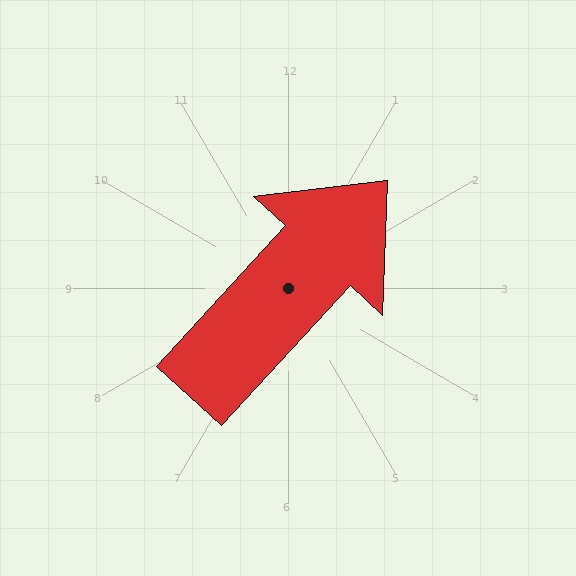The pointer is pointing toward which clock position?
Roughly 1 o'clock.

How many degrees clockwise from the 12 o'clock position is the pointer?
Approximately 43 degrees.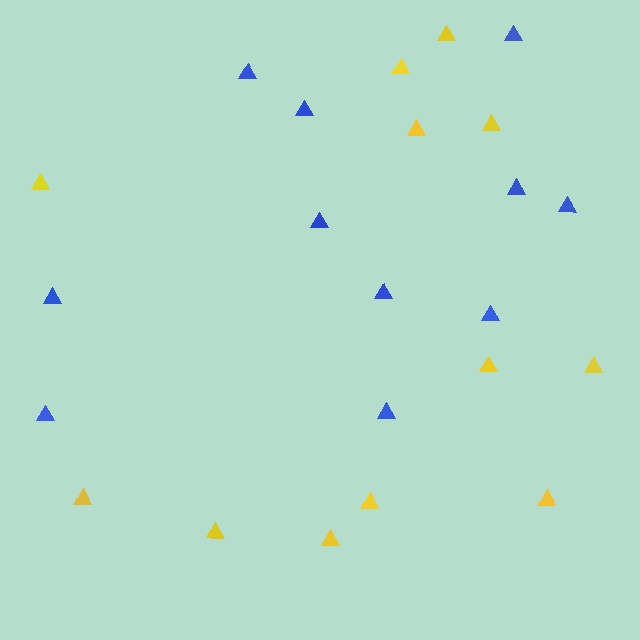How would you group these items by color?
There are 2 groups: one group of yellow triangles (12) and one group of blue triangles (11).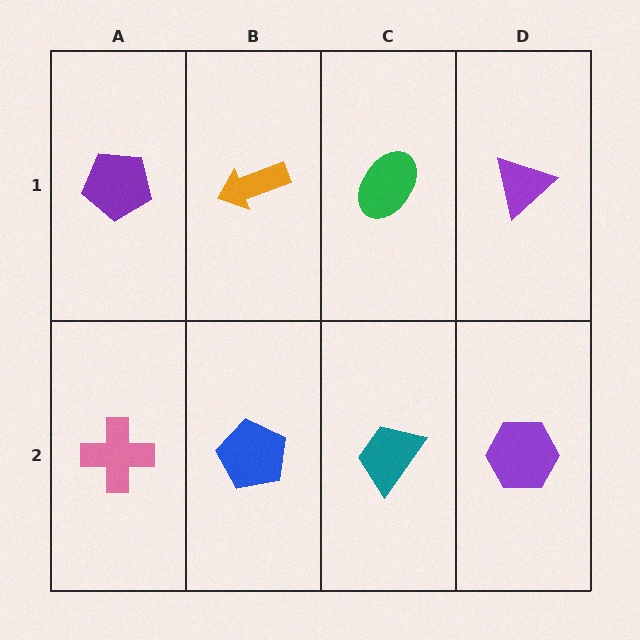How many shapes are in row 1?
4 shapes.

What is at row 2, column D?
A purple hexagon.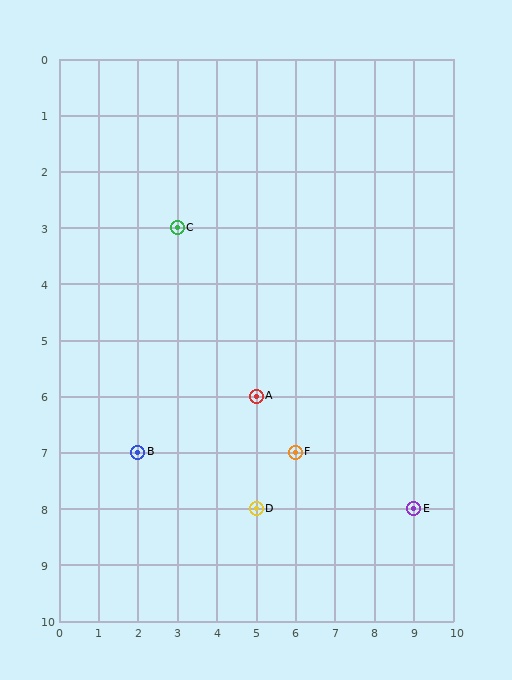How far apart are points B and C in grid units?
Points B and C are 1 column and 4 rows apart (about 4.1 grid units diagonally).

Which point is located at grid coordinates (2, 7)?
Point B is at (2, 7).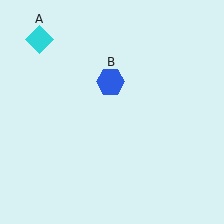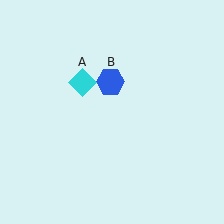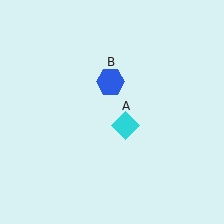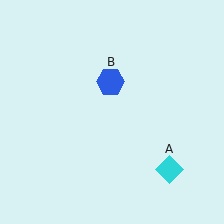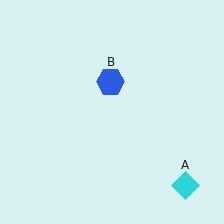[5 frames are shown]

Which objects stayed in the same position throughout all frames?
Blue hexagon (object B) remained stationary.